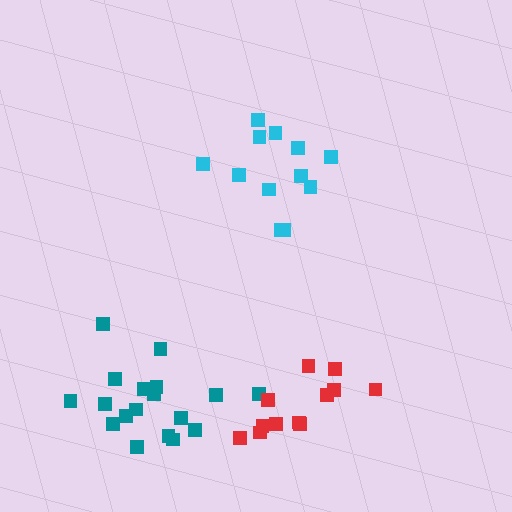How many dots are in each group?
Group 1: 18 dots, Group 2: 12 dots, Group 3: 12 dots (42 total).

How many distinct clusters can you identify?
There are 3 distinct clusters.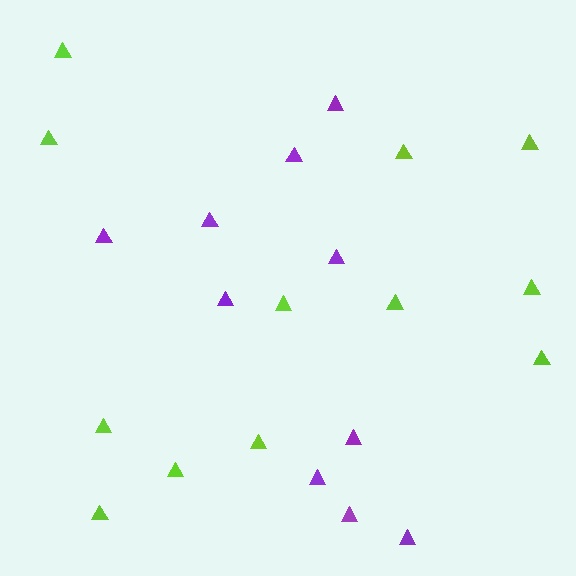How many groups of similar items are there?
There are 2 groups: one group of lime triangles (12) and one group of purple triangles (10).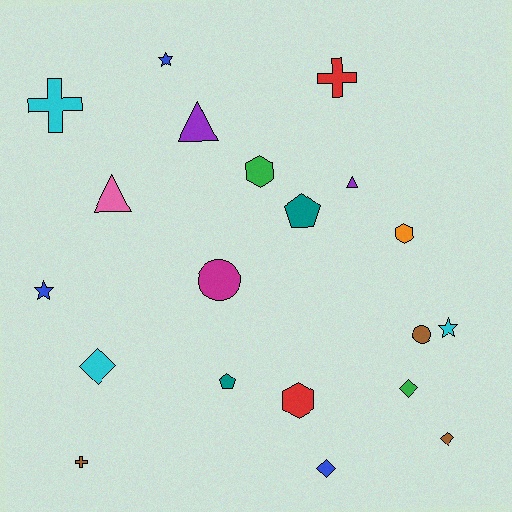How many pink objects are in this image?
There is 1 pink object.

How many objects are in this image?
There are 20 objects.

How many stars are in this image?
There are 3 stars.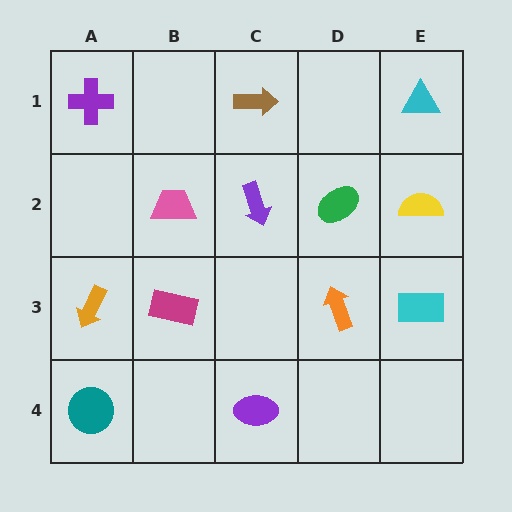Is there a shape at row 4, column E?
No, that cell is empty.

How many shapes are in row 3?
4 shapes.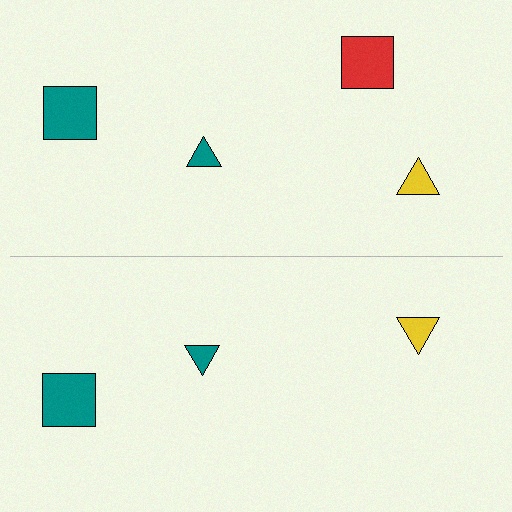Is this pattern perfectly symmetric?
No, the pattern is not perfectly symmetric. A red square is missing from the bottom side.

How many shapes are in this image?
There are 7 shapes in this image.